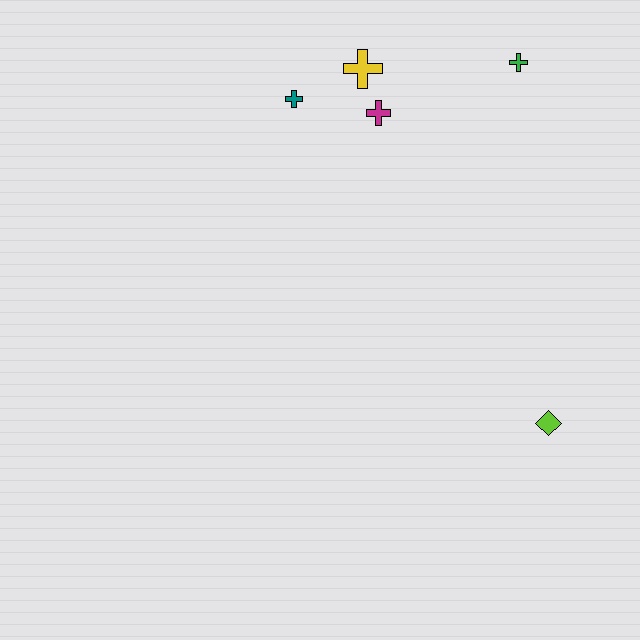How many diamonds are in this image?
There is 1 diamond.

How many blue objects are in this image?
There are no blue objects.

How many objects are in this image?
There are 5 objects.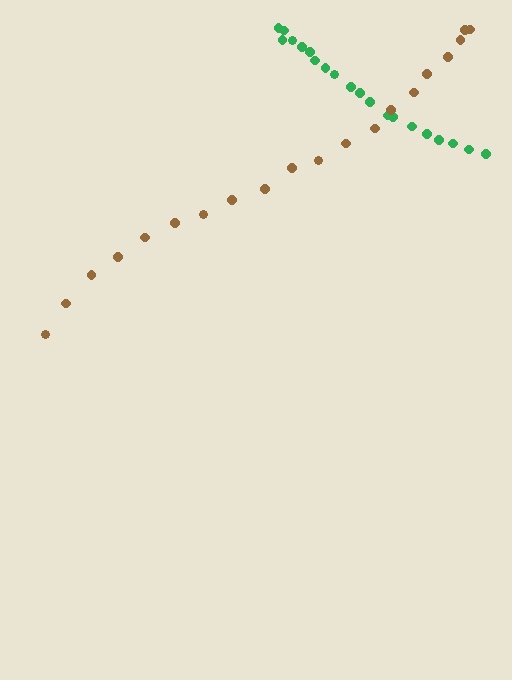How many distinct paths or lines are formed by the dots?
There are 2 distinct paths.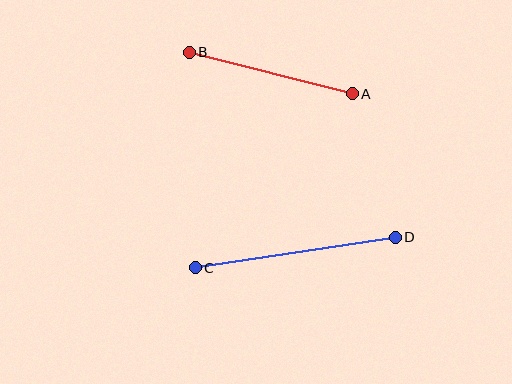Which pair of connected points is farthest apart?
Points C and D are farthest apart.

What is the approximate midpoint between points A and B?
The midpoint is at approximately (271, 73) pixels.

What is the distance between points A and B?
The distance is approximately 168 pixels.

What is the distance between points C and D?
The distance is approximately 202 pixels.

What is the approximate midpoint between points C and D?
The midpoint is at approximately (295, 253) pixels.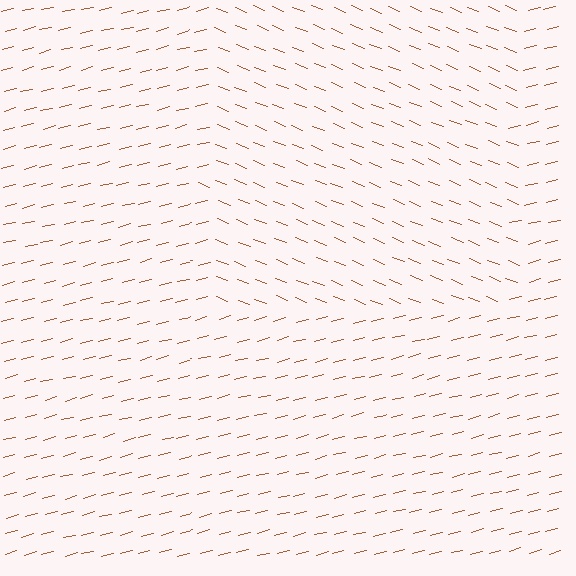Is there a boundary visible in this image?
Yes, there is a texture boundary formed by a change in line orientation.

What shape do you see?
I see a rectangle.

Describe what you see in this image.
The image is filled with small brown line segments. A rectangle region in the image has lines oriented differently from the surrounding lines, creating a visible texture boundary.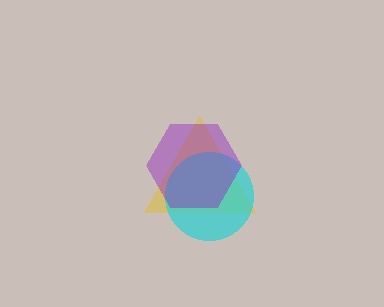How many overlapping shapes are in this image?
There are 3 overlapping shapes in the image.